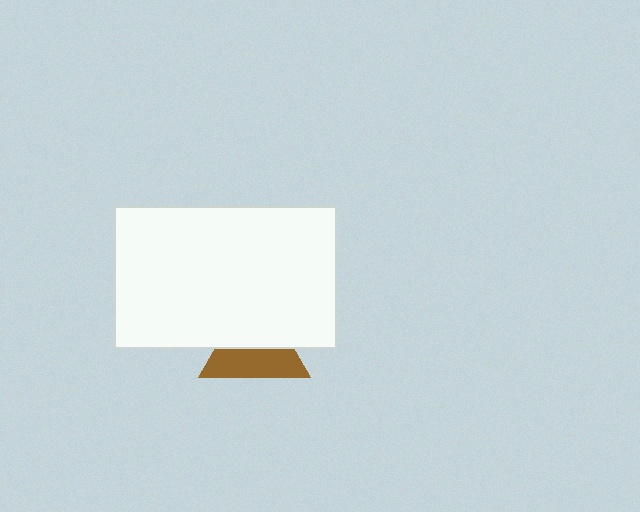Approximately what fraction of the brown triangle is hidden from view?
Roughly 51% of the brown triangle is hidden behind the white rectangle.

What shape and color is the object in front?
The object in front is a white rectangle.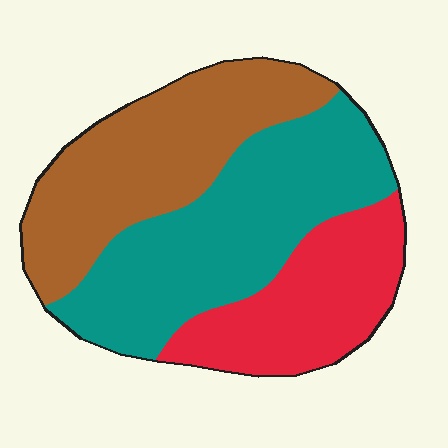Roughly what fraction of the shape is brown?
Brown covers about 35% of the shape.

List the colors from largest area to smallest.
From largest to smallest: teal, brown, red.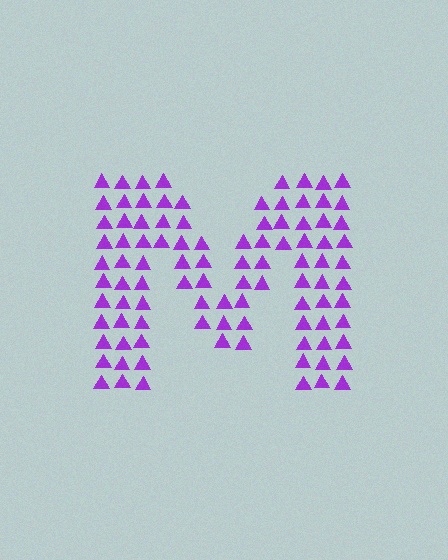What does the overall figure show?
The overall figure shows the letter M.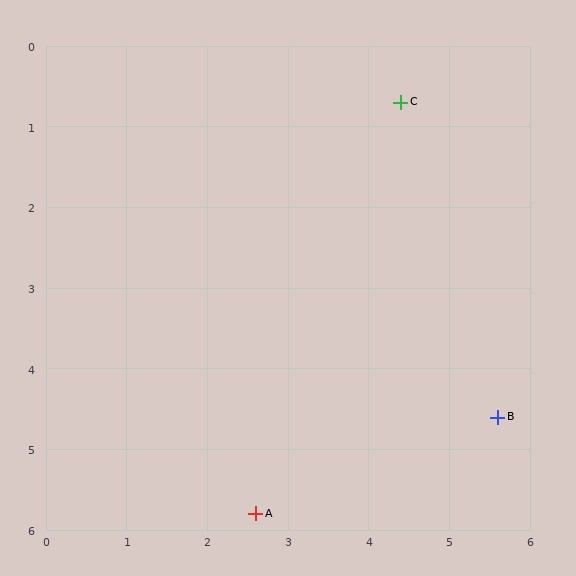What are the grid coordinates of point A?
Point A is at approximately (2.6, 5.8).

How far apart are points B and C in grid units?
Points B and C are about 4.1 grid units apart.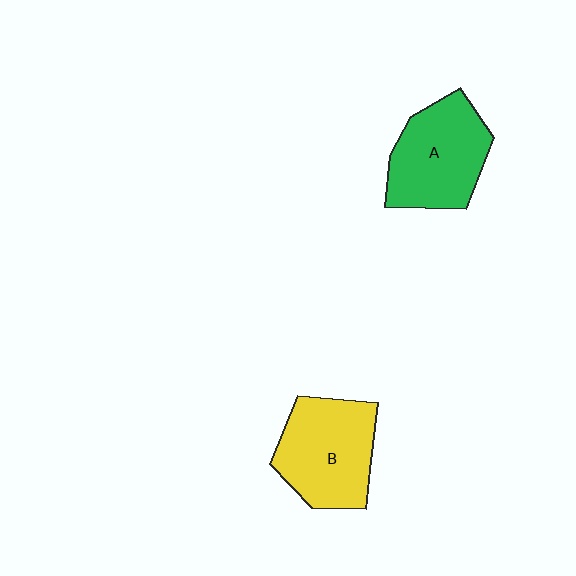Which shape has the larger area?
Shape B (yellow).